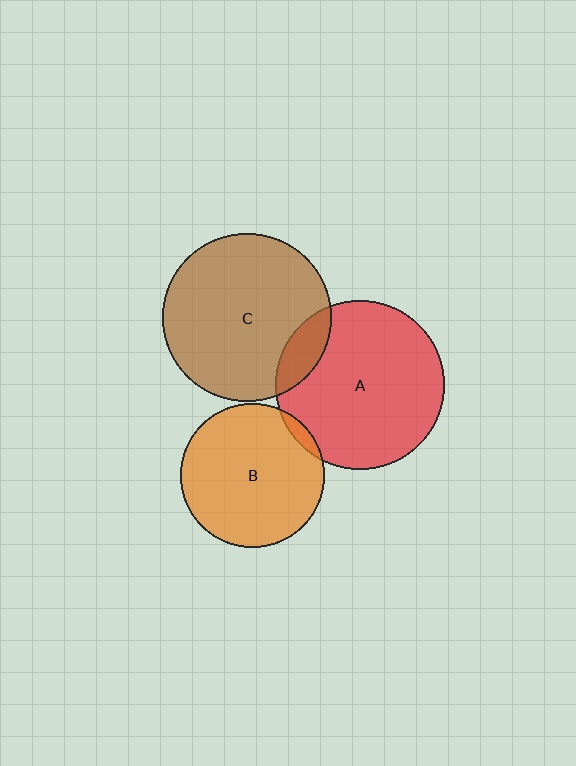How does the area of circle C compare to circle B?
Approximately 1.4 times.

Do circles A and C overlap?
Yes.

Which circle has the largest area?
Circle A (red).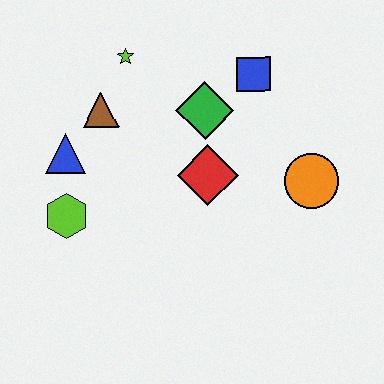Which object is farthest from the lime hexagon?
The orange circle is farthest from the lime hexagon.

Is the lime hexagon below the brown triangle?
Yes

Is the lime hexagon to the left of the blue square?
Yes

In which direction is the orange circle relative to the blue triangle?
The orange circle is to the right of the blue triangle.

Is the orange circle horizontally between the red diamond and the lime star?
No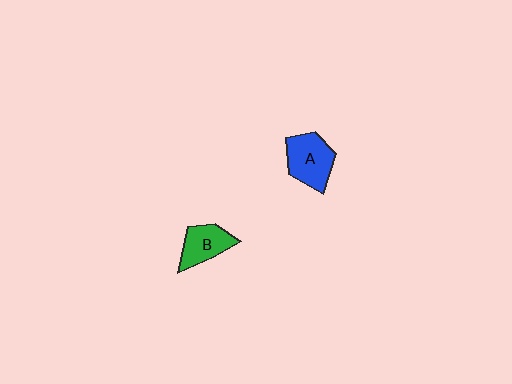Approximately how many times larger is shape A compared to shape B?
Approximately 1.3 times.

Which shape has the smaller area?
Shape B (green).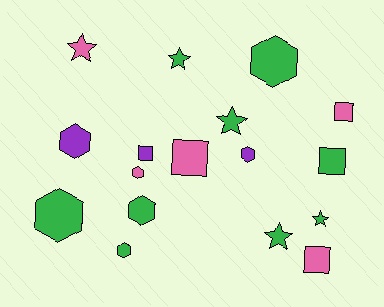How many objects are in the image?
There are 17 objects.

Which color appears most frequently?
Green, with 9 objects.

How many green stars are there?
There are 4 green stars.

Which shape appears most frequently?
Hexagon, with 7 objects.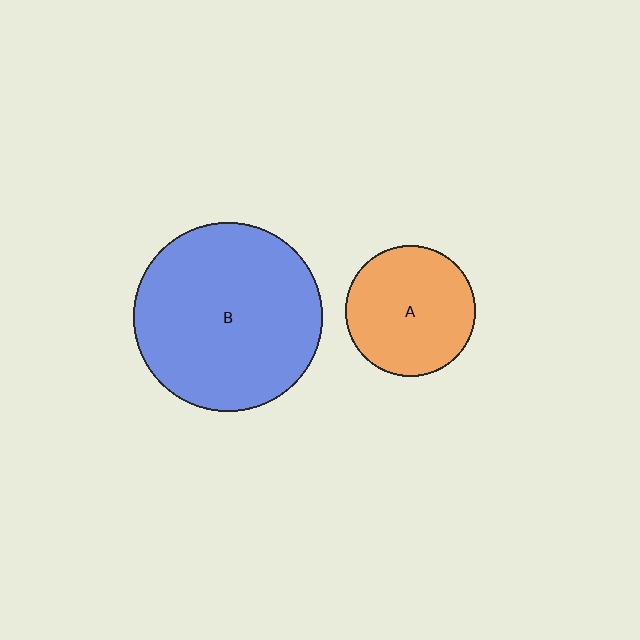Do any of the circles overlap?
No, none of the circles overlap.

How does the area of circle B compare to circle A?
Approximately 2.1 times.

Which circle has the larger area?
Circle B (blue).